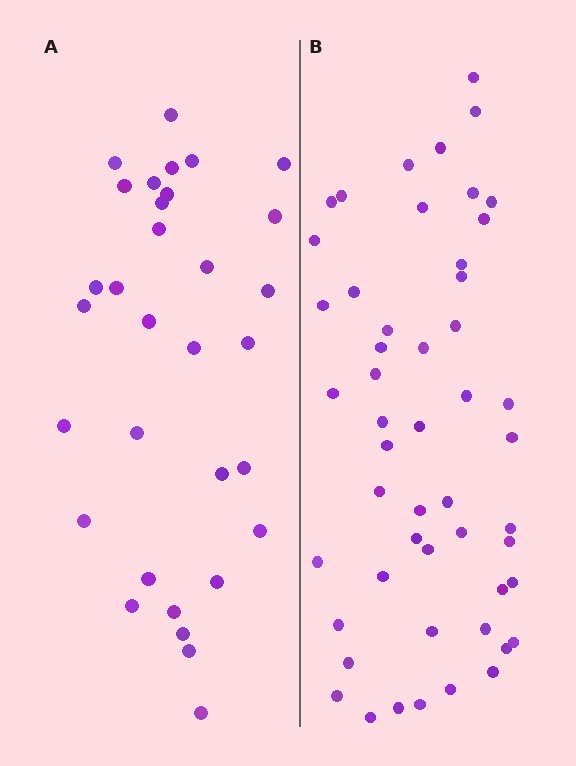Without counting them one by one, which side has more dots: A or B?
Region B (the right region) has more dots.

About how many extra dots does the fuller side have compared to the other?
Region B has approximately 20 more dots than region A.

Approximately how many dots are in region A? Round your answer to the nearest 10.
About 30 dots. (The exact count is 32, which rounds to 30.)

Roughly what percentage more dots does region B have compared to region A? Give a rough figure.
About 60% more.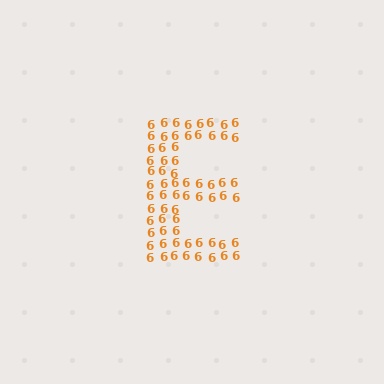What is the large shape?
The large shape is the letter E.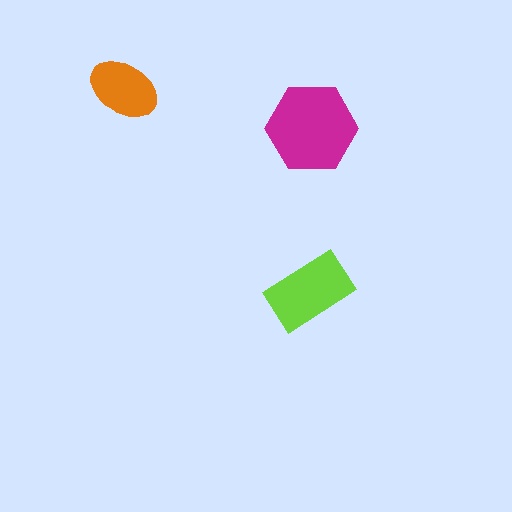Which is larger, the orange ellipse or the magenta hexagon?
The magenta hexagon.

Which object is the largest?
The magenta hexagon.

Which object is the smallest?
The orange ellipse.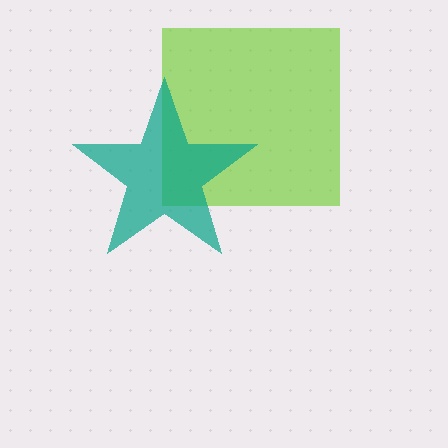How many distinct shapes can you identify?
There are 2 distinct shapes: a lime square, a teal star.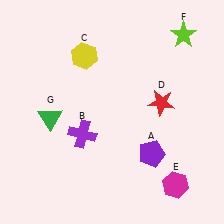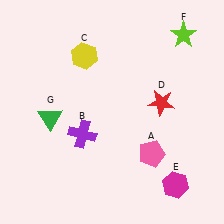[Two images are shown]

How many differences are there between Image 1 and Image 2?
There is 1 difference between the two images.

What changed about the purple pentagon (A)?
In Image 1, A is purple. In Image 2, it changed to pink.